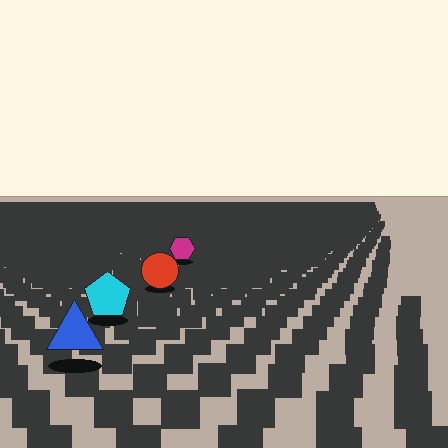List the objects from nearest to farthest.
From nearest to farthest: the blue triangle, the cyan pentagon, the red circle, the magenta hexagon.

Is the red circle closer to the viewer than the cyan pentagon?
No. The cyan pentagon is closer — you can tell from the texture gradient: the ground texture is coarser near it.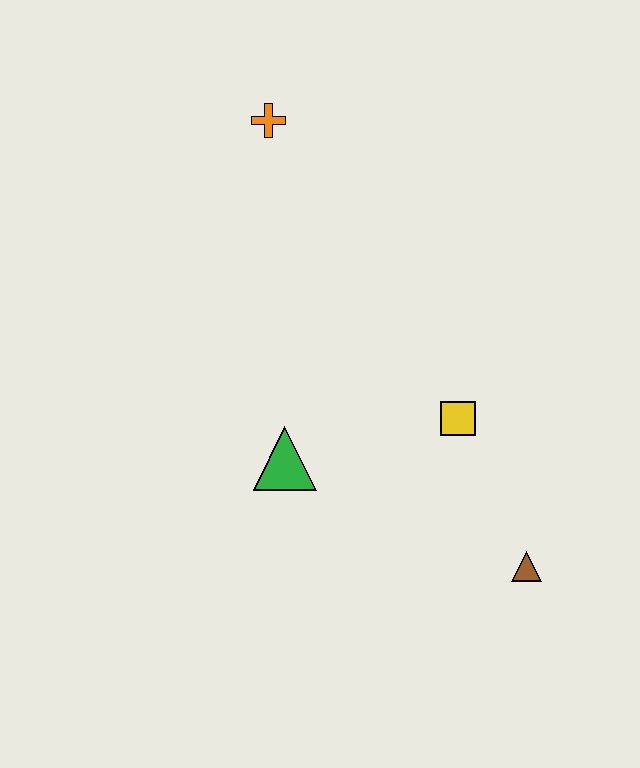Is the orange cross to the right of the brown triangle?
No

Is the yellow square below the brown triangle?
No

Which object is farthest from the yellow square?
The orange cross is farthest from the yellow square.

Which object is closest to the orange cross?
The green triangle is closest to the orange cross.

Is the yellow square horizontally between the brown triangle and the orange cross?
Yes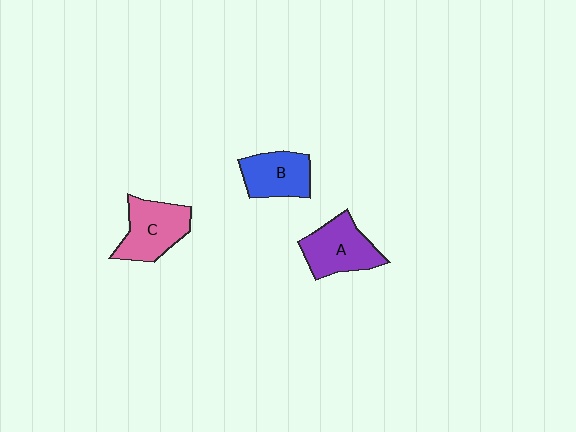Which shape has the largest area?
Shape C (pink).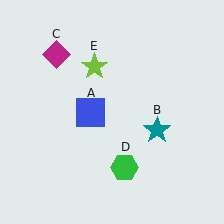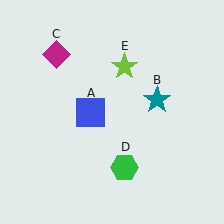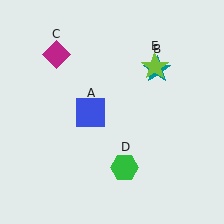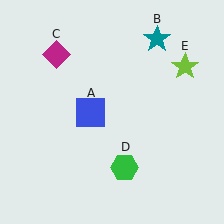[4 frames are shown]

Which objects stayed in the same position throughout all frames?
Blue square (object A) and magenta diamond (object C) and green hexagon (object D) remained stationary.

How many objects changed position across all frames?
2 objects changed position: teal star (object B), lime star (object E).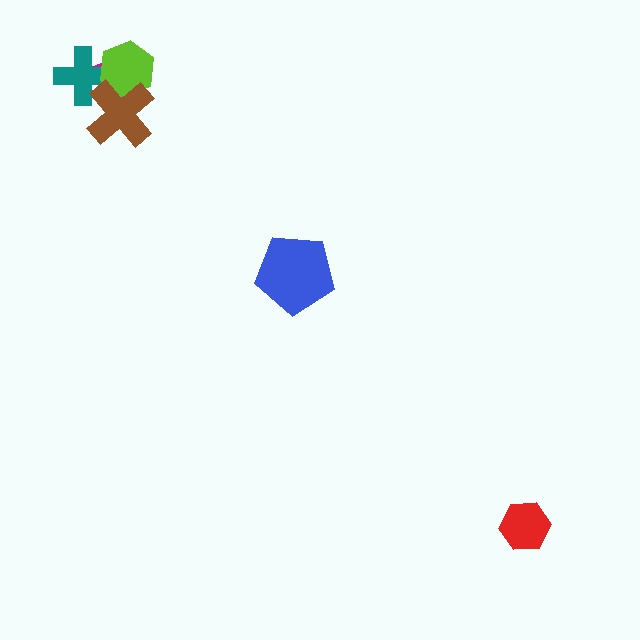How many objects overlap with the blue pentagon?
0 objects overlap with the blue pentagon.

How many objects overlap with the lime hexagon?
3 objects overlap with the lime hexagon.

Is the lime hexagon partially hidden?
Yes, it is partially covered by another shape.